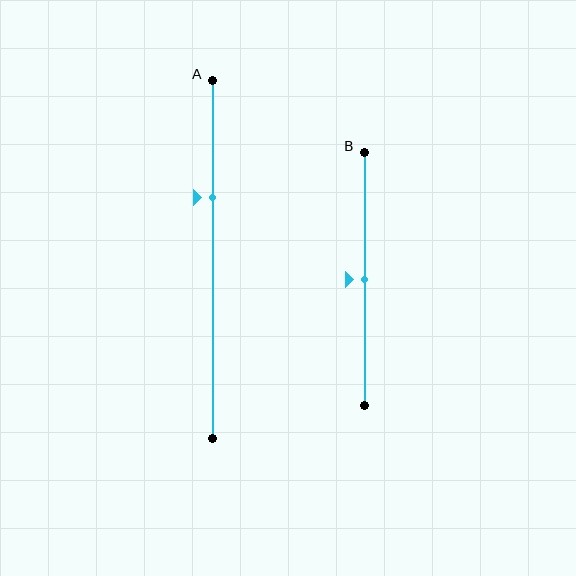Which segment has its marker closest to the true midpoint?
Segment B has its marker closest to the true midpoint.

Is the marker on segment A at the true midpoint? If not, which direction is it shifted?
No, the marker on segment A is shifted upward by about 17% of the segment length.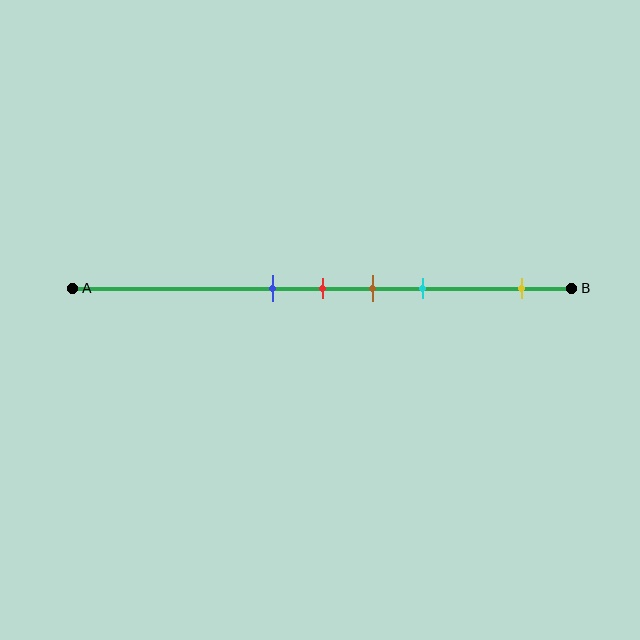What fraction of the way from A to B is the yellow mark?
The yellow mark is approximately 90% (0.9) of the way from A to B.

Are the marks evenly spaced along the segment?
No, the marks are not evenly spaced.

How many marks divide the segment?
There are 5 marks dividing the segment.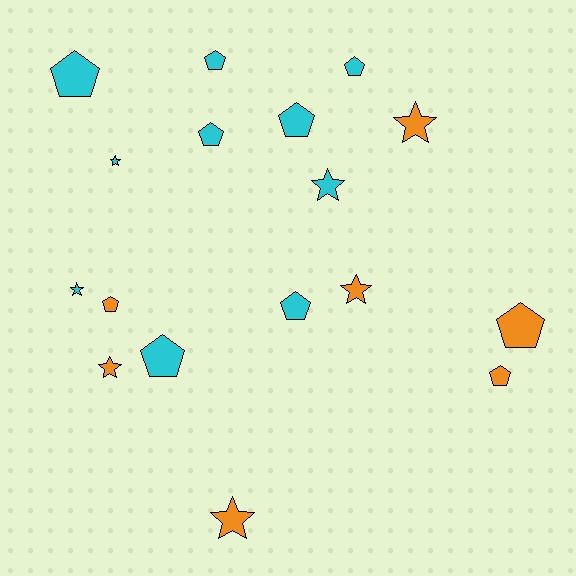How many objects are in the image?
There are 17 objects.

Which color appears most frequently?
Cyan, with 10 objects.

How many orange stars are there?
There are 4 orange stars.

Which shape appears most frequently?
Pentagon, with 10 objects.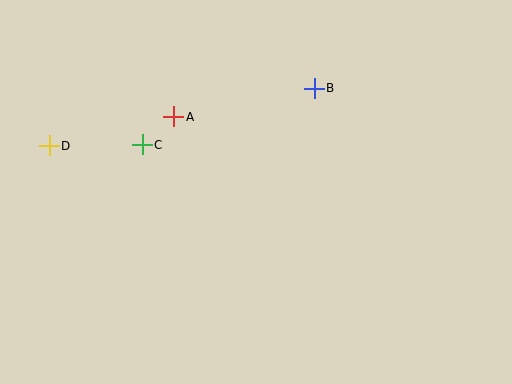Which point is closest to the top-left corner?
Point D is closest to the top-left corner.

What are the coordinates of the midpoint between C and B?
The midpoint between C and B is at (228, 117).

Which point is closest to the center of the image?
Point A at (174, 117) is closest to the center.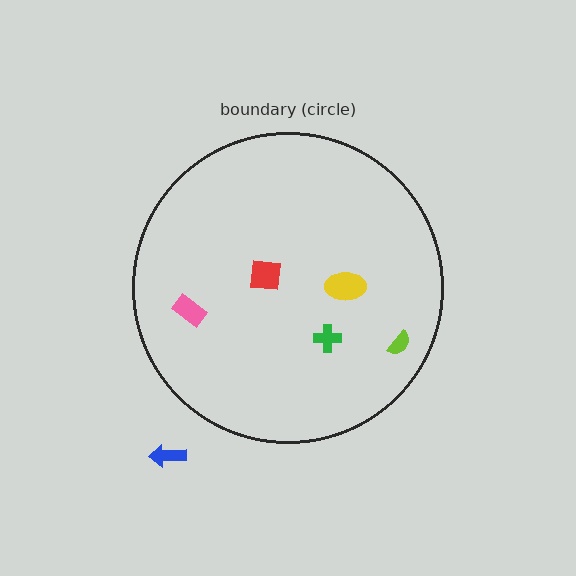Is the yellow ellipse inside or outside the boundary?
Inside.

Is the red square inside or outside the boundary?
Inside.